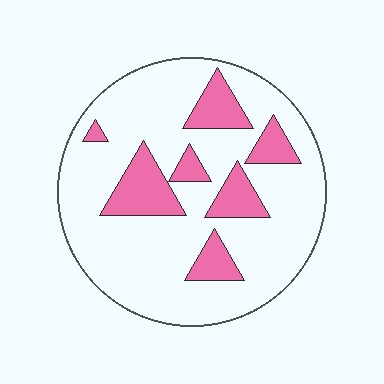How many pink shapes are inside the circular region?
7.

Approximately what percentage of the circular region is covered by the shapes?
Approximately 20%.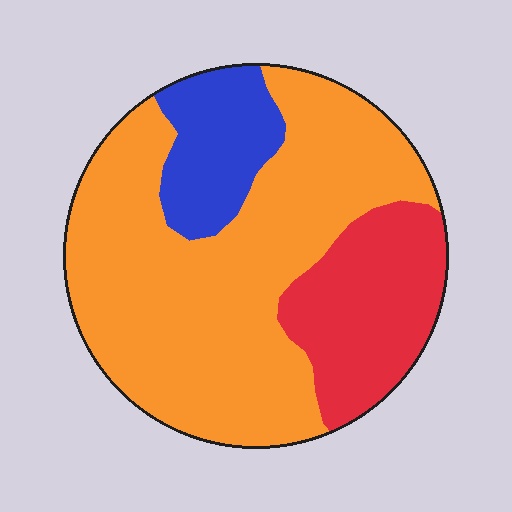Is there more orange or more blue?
Orange.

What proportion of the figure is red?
Red covers around 20% of the figure.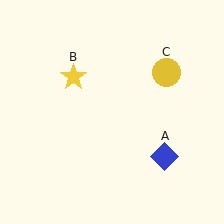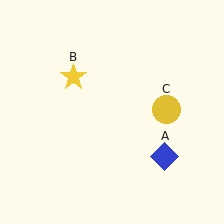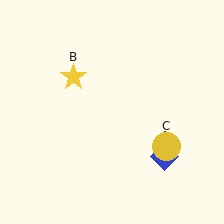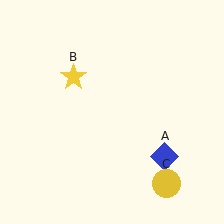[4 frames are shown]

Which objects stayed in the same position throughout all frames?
Blue diamond (object A) and yellow star (object B) remained stationary.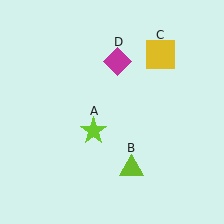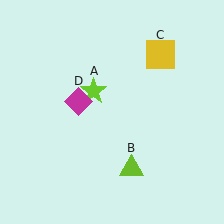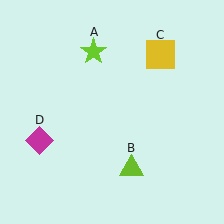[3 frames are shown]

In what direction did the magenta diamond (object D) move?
The magenta diamond (object D) moved down and to the left.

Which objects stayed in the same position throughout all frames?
Lime triangle (object B) and yellow square (object C) remained stationary.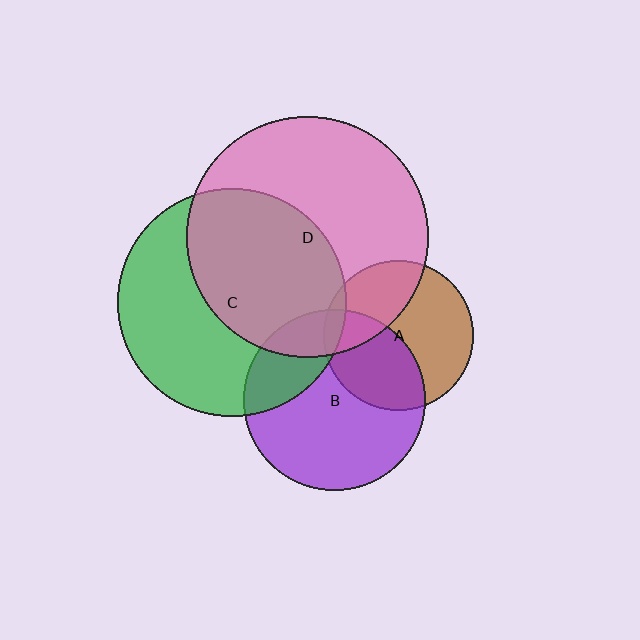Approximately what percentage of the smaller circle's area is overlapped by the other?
Approximately 15%.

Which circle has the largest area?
Circle D (pink).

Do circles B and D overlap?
Yes.